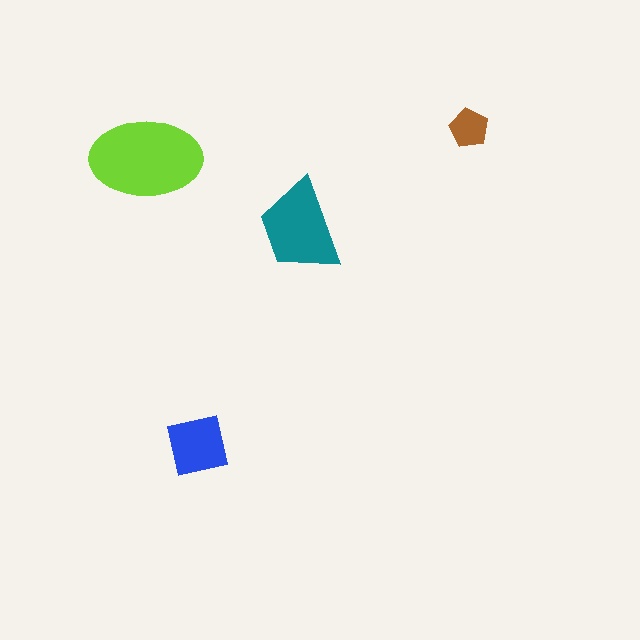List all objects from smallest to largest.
The brown pentagon, the blue square, the teal trapezoid, the lime ellipse.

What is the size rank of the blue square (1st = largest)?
3rd.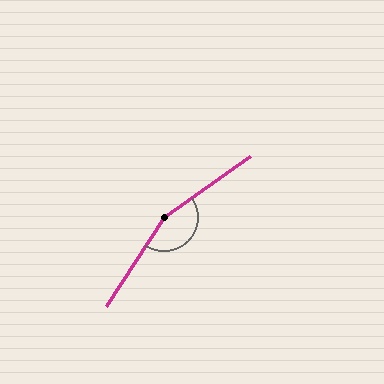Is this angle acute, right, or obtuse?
It is obtuse.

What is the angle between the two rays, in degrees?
Approximately 158 degrees.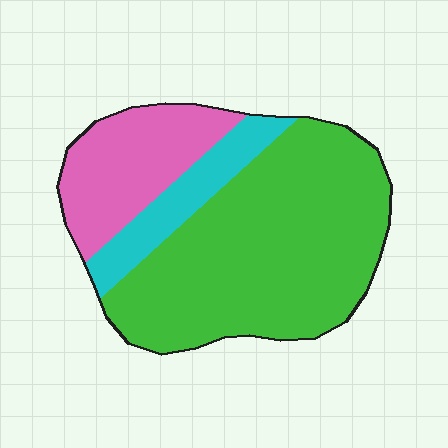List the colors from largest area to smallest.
From largest to smallest: green, pink, cyan.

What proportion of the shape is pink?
Pink takes up between a sixth and a third of the shape.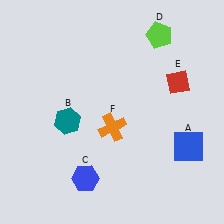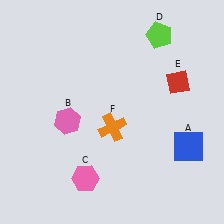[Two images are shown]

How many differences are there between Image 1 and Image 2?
There are 2 differences between the two images.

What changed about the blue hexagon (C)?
In Image 1, C is blue. In Image 2, it changed to pink.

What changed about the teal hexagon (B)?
In Image 1, B is teal. In Image 2, it changed to pink.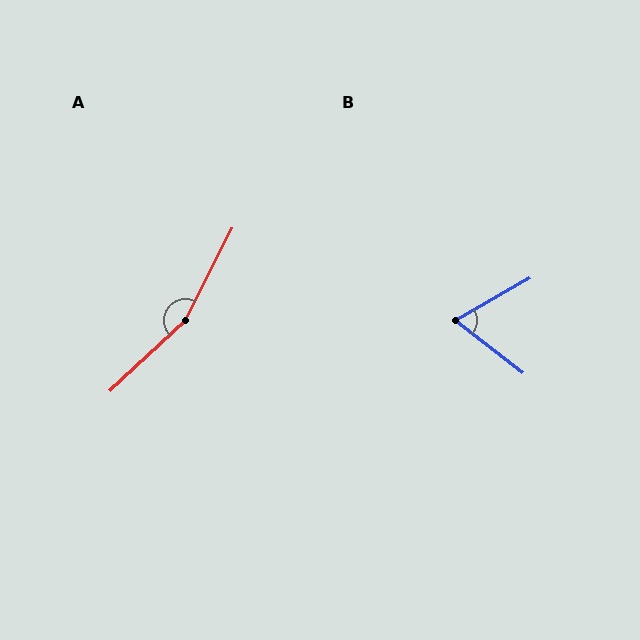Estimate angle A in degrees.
Approximately 160 degrees.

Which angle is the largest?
A, at approximately 160 degrees.